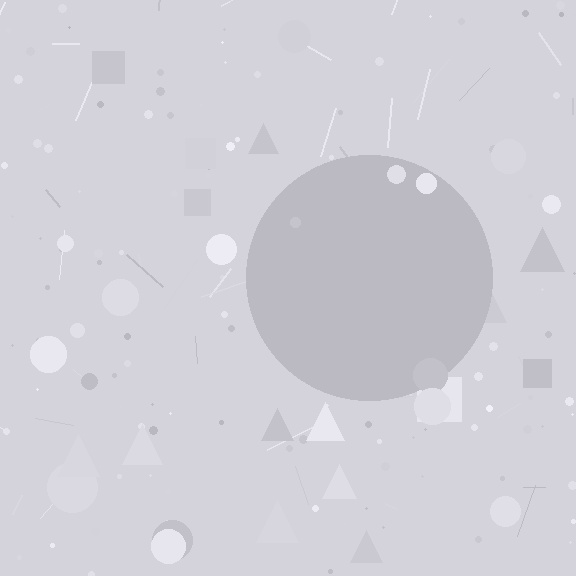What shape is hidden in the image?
A circle is hidden in the image.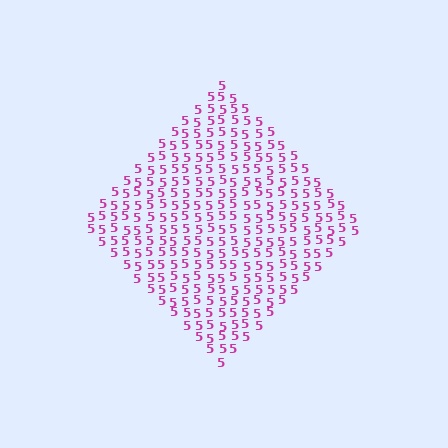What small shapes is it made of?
It is made of small digit 5's.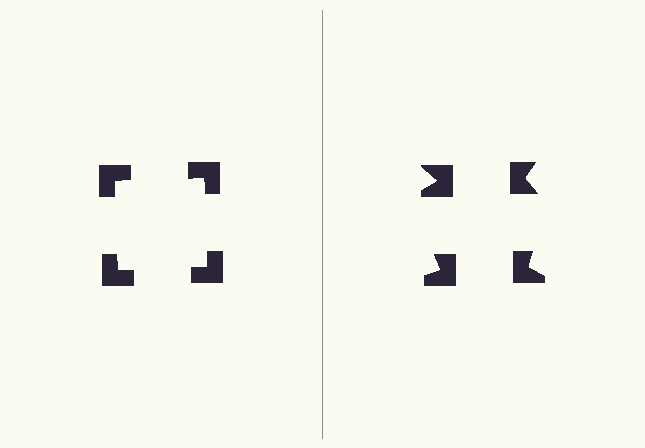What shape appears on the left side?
An illusory square.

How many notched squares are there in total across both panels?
8 — 4 on each side.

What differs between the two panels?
The notched squares are positioned identically on both sides; only the wedge orientations differ. On the left they align to a square; on the right they are misaligned.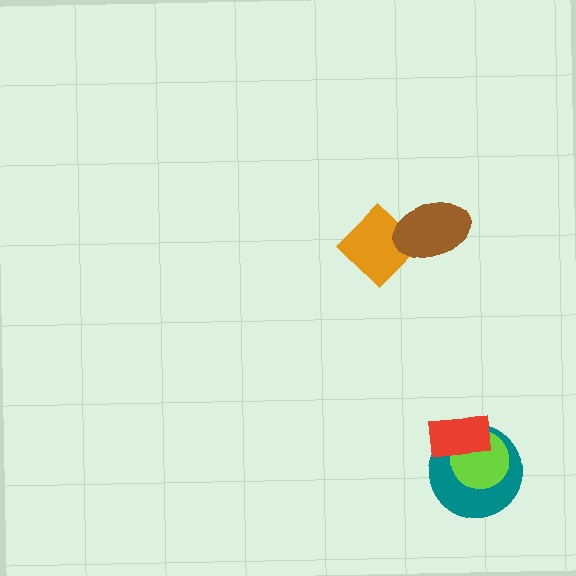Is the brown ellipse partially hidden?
No, no other shape covers it.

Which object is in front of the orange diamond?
The brown ellipse is in front of the orange diamond.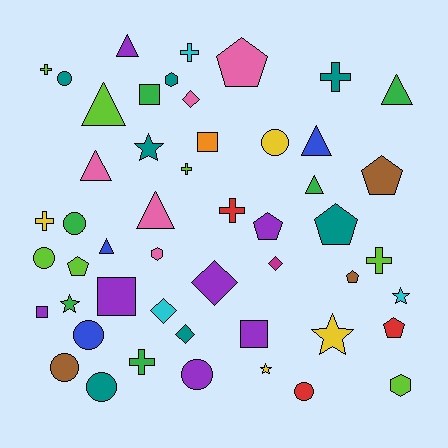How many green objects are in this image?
There are 6 green objects.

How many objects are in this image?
There are 50 objects.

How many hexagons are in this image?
There are 3 hexagons.